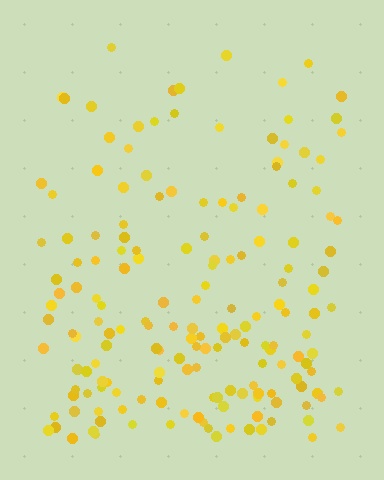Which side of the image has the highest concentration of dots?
The bottom.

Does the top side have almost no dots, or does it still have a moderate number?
Still a moderate number, just noticeably fewer than the bottom.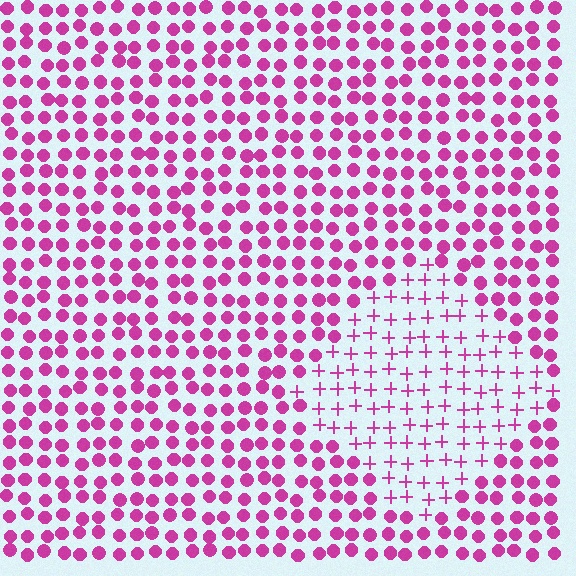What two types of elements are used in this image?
The image uses plus signs inside the diamond region and circles outside it.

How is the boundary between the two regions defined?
The boundary is defined by a change in element shape: plus signs inside vs. circles outside. All elements share the same color and spacing.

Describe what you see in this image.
The image is filled with small magenta elements arranged in a uniform grid. A diamond-shaped region contains plus signs, while the surrounding area contains circles. The boundary is defined purely by the change in element shape.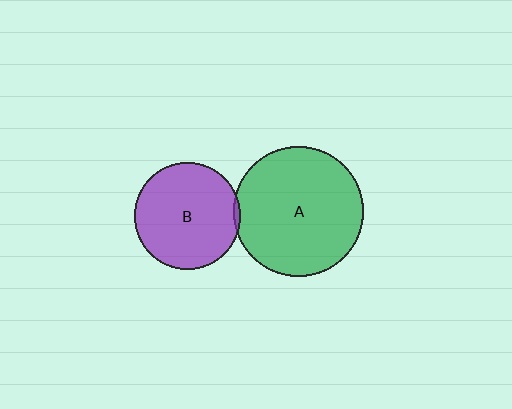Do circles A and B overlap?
Yes.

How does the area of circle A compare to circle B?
Approximately 1.5 times.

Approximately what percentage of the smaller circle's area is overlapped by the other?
Approximately 5%.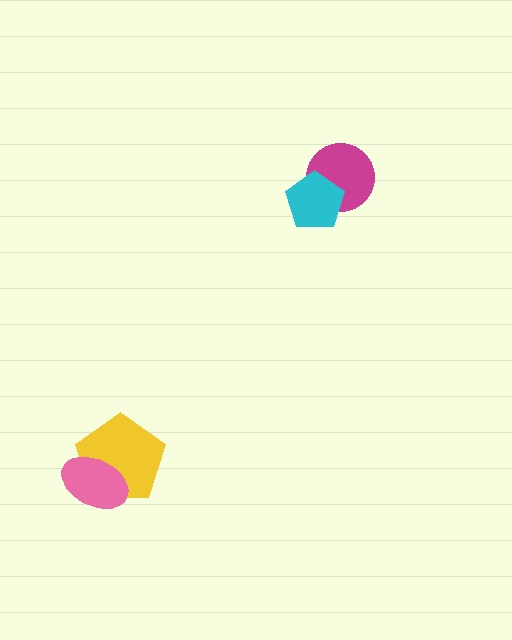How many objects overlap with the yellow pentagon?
1 object overlaps with the yellow pentagon.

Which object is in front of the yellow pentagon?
The pink ellipse is in front of the yellow pentagon.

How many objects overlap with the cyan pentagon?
1 object overlaps with the cyan pentagon.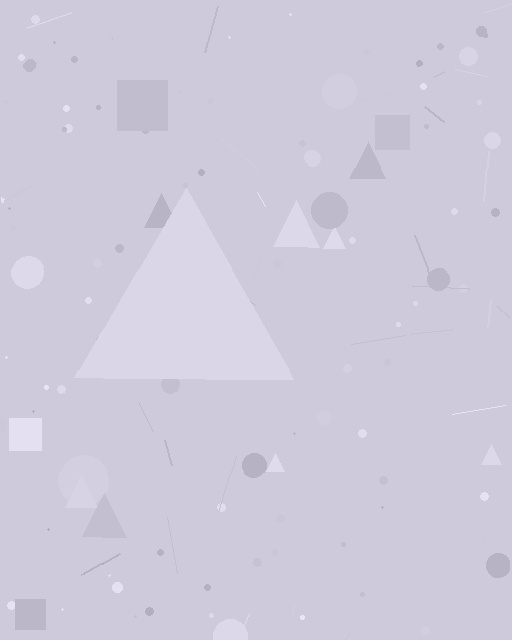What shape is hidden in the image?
A triangle is hidden in the image.